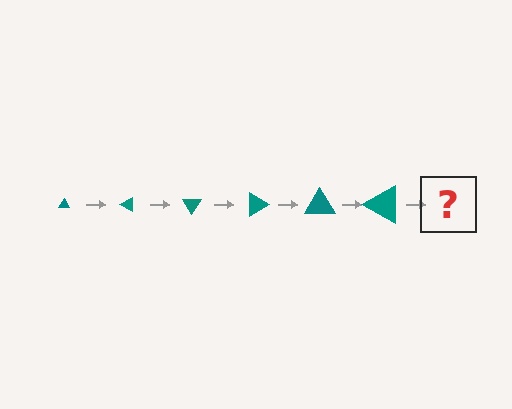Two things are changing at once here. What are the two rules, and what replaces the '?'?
The two rules are that the triangle grows larger each step and it rotates 30 degrees each step. The '?' should be a triangle, larger than the previous one and rotated 180 degrees from the start.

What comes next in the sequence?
The next element should be a triangle, larger than the previous one and rotated 180 degrees from the start.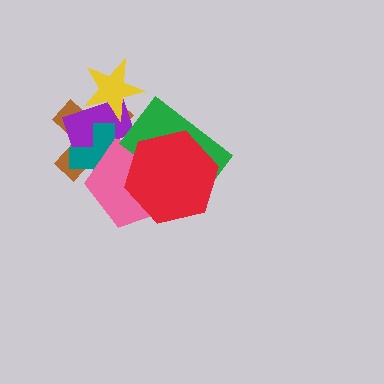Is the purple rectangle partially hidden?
Yes, it is partially covered by another shape.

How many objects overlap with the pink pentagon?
5 objects overlap with the pink pentagon.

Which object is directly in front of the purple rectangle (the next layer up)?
The teal cross is directly in front of the purple rectangle.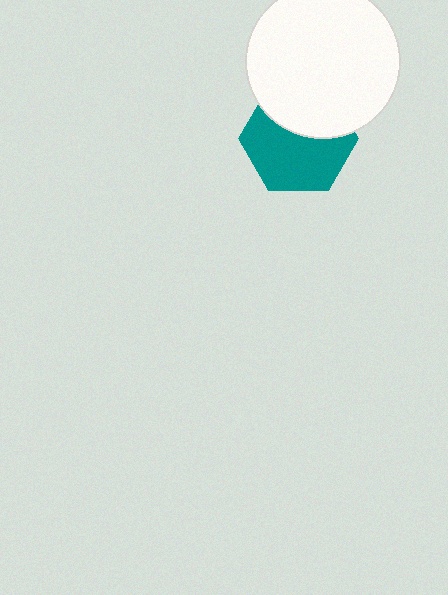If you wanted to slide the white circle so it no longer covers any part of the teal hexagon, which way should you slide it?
Slide it up — that is the most direct way to separate the two shapes.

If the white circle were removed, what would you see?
You would see the complete teal hexagon.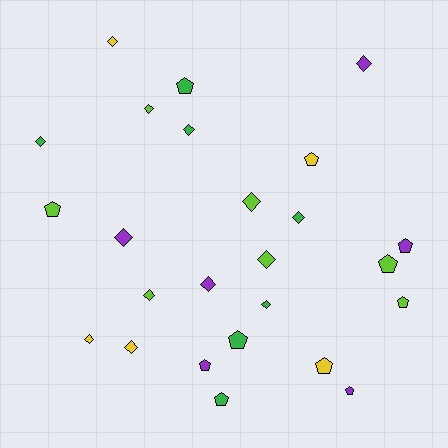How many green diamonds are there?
There are 4 green diamonds.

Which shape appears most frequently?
Diamond, with 14 objects.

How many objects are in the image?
There are 25 objects.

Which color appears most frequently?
Green, with 7 objects.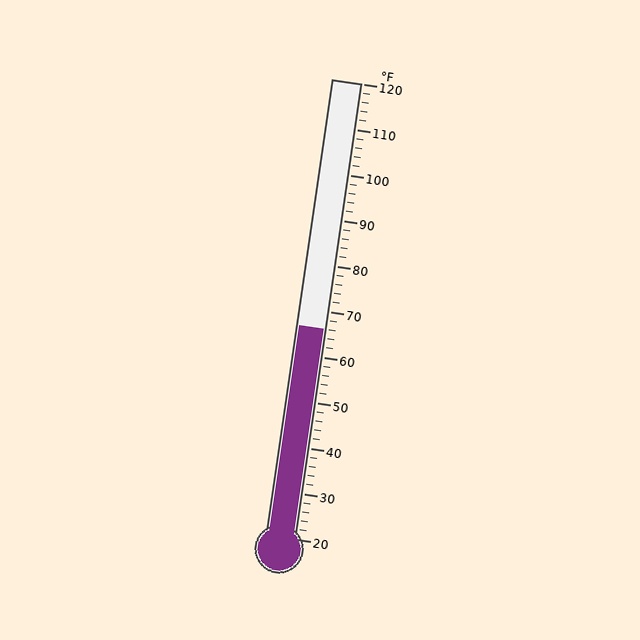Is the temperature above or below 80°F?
The temperature is below 80°F.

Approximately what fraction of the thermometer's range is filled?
The thermometer is filled to approximately 45% of its range.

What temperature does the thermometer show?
The thermometer shows approximately 66°F.